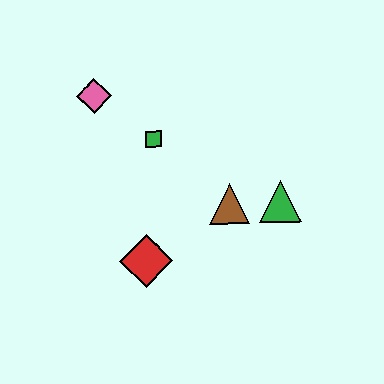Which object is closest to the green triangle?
The brown triangle is closest to the green triangle.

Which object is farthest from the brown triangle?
The pink diamond is farthest from the brown triangle.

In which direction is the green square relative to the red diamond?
The green square is above the red diamond.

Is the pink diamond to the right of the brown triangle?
No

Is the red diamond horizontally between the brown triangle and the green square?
No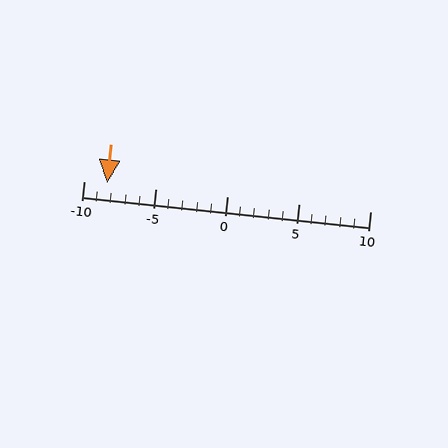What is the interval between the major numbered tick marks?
The major tick marks are spaced 5 units apart.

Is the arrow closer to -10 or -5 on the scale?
The arrow is closer to -10.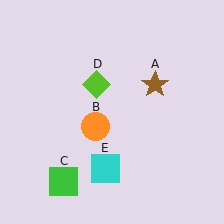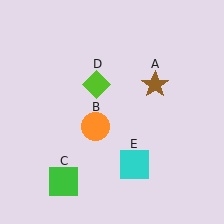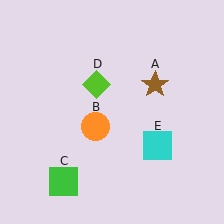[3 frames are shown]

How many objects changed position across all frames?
1 object changed position: cyan square (object E).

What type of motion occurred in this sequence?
The cyan square (object E) rotated counterclockwise around the center of the scene.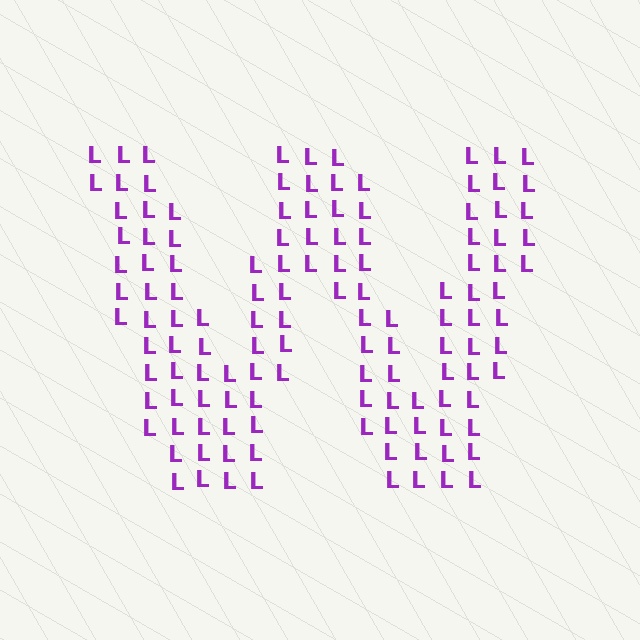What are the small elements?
The small elements are letter L's.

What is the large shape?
The large shape is the letter W.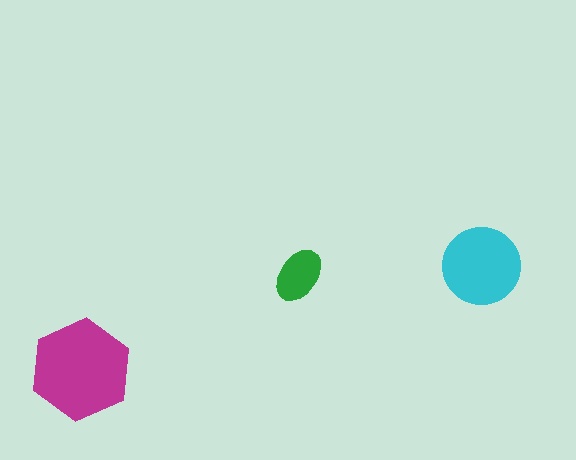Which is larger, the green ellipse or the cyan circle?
The cyan circle.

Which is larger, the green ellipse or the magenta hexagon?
The magenta hexagon.